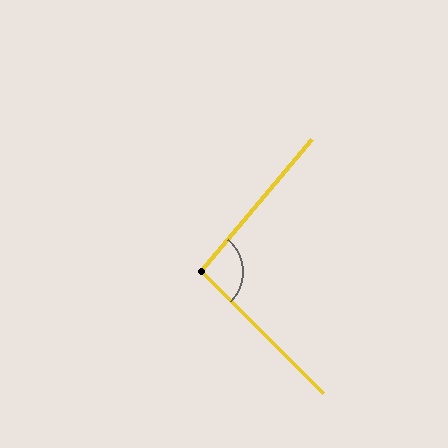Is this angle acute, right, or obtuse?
It is approximately a right angle.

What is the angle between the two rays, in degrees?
Approximately 95 degrees.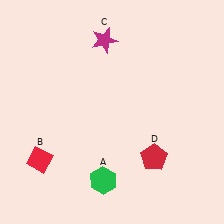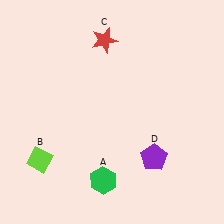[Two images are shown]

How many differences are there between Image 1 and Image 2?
There are 3 differences between the two images.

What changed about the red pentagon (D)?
In Image 1, D is red. In Image 2, it changed to purple.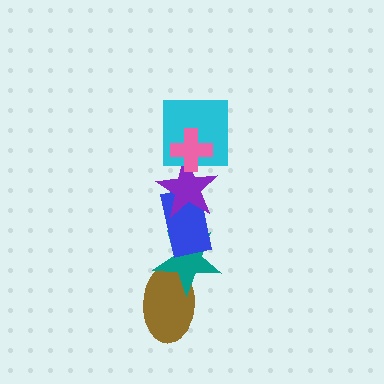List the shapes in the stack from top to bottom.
From top to bottom: the pink cross, the cyan square, the purple star, the blue rectangle, the teal star, the brown ellipse.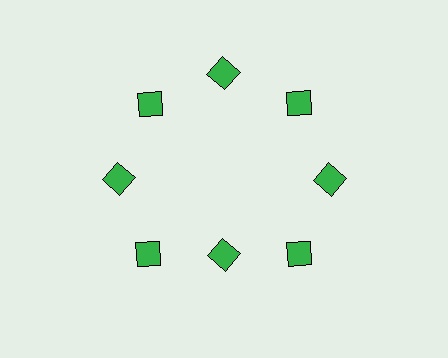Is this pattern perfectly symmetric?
No. The 8 green squares are arranged in a ring, but one element near the 6 o'clock position is pulled inward toward the center, breaking the 8-fold rotational symmetry.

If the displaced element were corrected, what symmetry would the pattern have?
It would have 8-fold rotational symmetry — the pattern would map onto itself every 45 degrees.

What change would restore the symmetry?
The symmetry would be restored by moving it outward, back onto the ring so that all 8 squares sit at equal angles and equal distance from the center.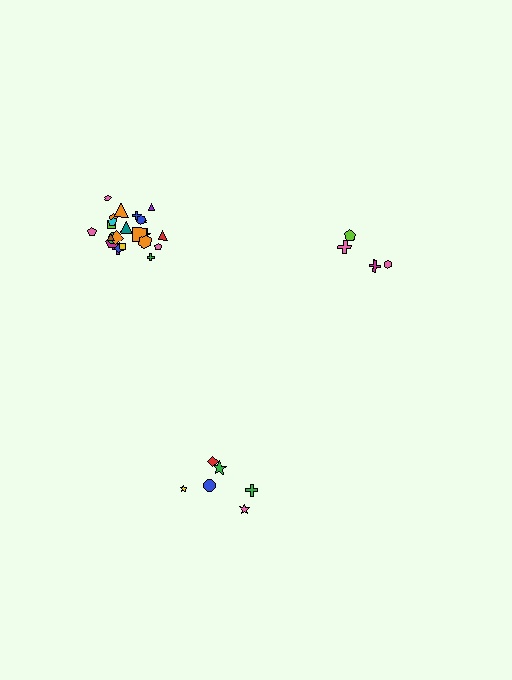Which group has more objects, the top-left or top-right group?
The top-left group.